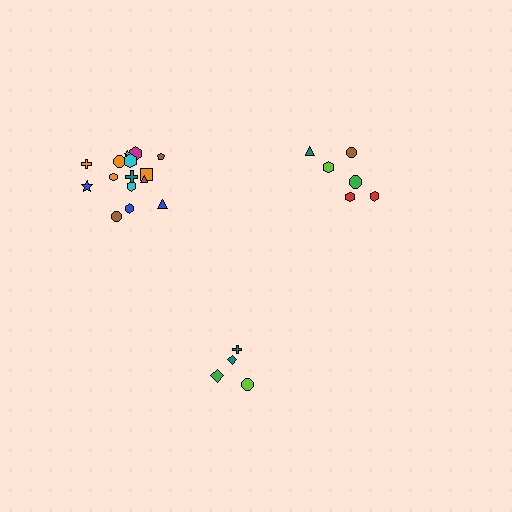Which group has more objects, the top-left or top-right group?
The top-left group.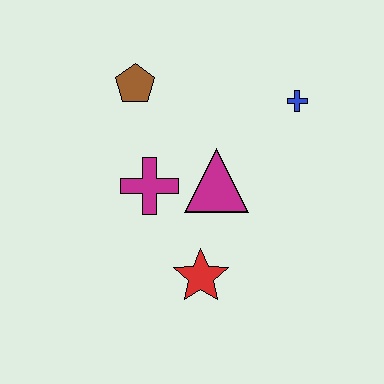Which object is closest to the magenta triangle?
The magenta cross is closest to the magenta triangle.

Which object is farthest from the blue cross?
The red star is farthest from the blue cross.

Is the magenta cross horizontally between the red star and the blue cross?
No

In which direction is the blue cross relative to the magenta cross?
The blue cross is to the right of the magenta cross.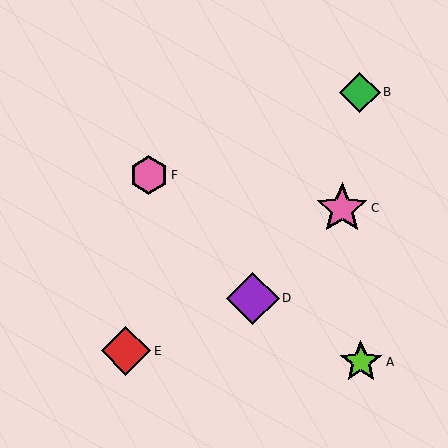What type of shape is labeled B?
Shape B is a green diamond.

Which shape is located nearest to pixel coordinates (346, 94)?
The green diamond (labeled B) at (360, 92) is nearest to that location.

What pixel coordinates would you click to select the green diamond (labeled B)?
Click at (360, 92) to select the green diamond B.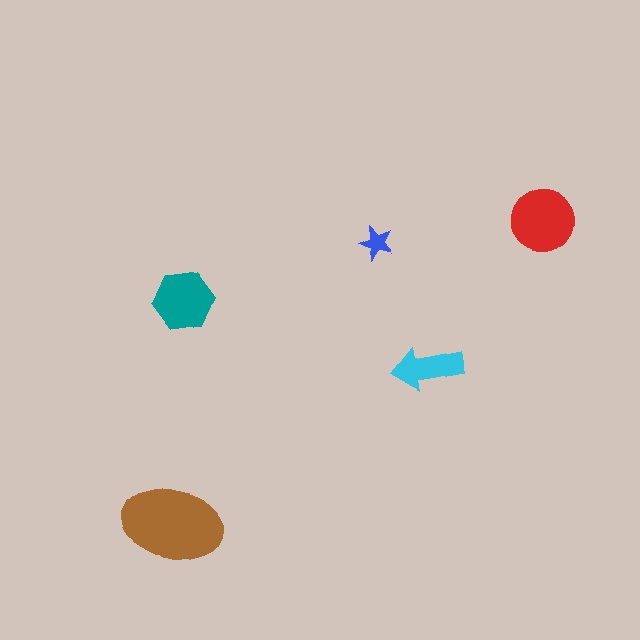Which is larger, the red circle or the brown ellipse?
The brown ellipse.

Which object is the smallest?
The blue star.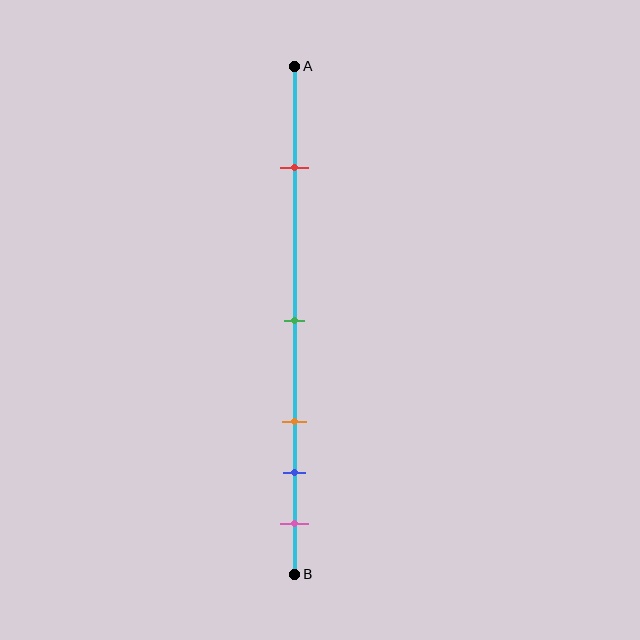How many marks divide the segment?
There are 5 marks dividing the segment.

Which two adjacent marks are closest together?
The blue and pink marks are the closest adjacent pair.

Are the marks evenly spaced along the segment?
No, the marks are not evenly spaced.